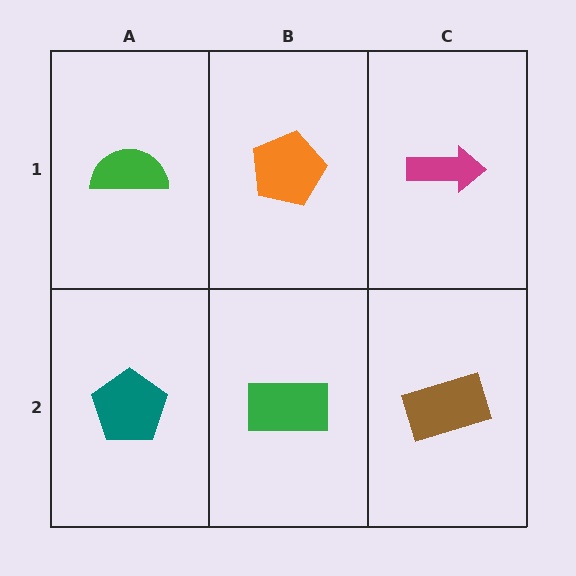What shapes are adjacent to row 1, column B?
A green rectangle (row 2, column B), a green semicircle (row 1, column A), a magenta arrow (row 1, column C).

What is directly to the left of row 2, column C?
A green rectangle.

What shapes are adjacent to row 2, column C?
A magenta arrow (row 1, column C), a green rectangle (row 2, column B).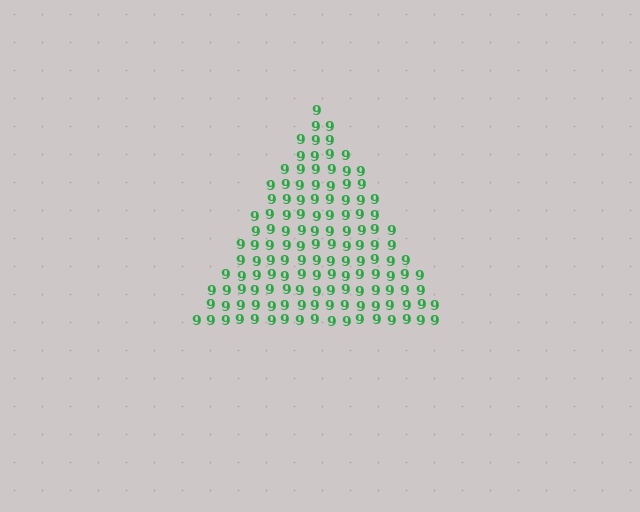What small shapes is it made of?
It is made of small digit 9's.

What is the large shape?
The large shape is a triangle.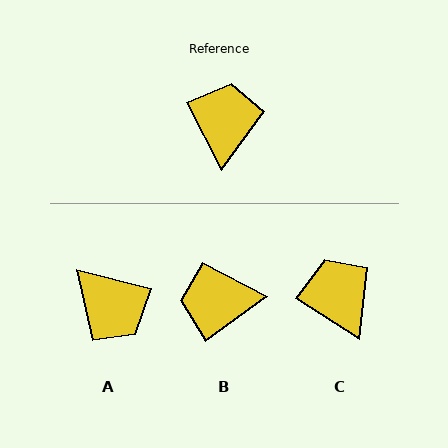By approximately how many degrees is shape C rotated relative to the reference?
Approximately 30 degrees counter-clockwise.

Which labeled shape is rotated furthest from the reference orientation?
A, about 131 degrees away.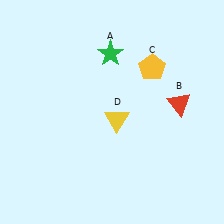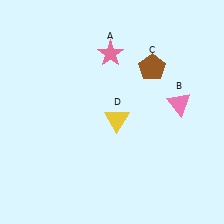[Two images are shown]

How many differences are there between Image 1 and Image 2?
There are 3 differences between the two images.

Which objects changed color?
A changed from green to pink. B changed from red to pink. C changed from yellow to brown.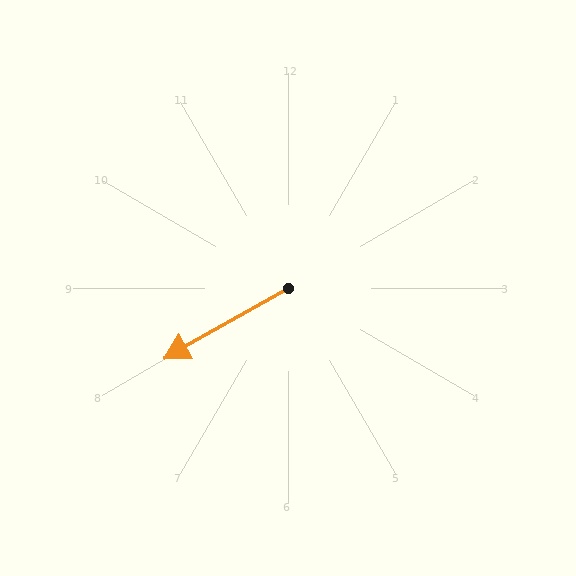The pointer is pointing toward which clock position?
Roughly 8 o'clock.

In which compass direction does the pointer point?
Southwest.